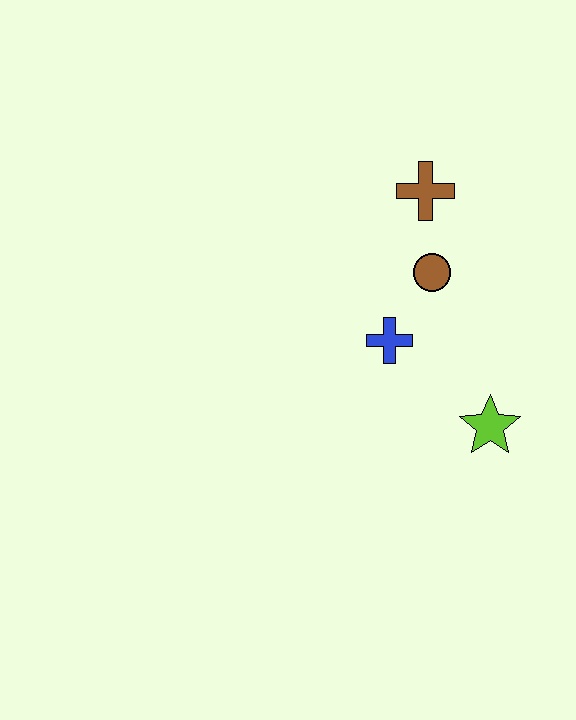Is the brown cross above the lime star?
Yes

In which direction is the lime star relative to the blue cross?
The lime star is to the right of the blue cross.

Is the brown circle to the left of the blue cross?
No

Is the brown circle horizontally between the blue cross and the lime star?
Yes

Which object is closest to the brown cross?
The brown circle is closest to the brown cross.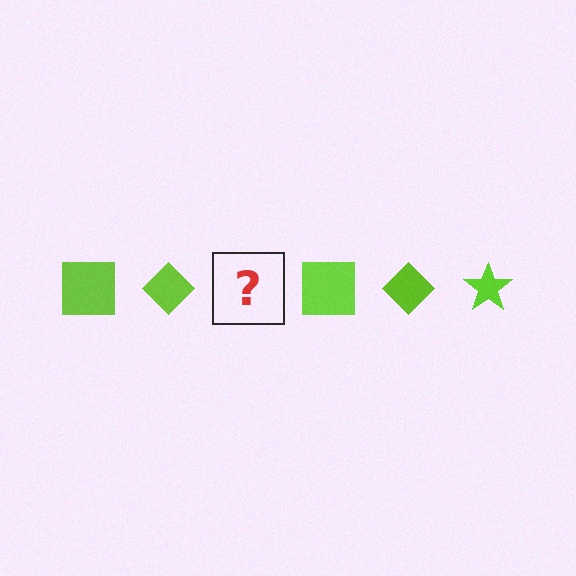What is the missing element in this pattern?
The missing element is a lime star.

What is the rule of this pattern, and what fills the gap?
The rule is that the pattern cycles through square, diamond, star shapes in lime. The gap should be filled with a lime star.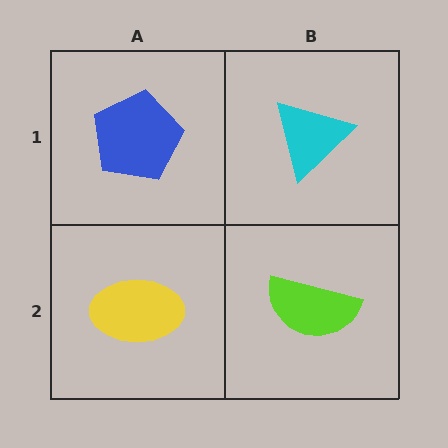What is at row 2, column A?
A yellow ellipse.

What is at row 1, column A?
A blue pentagon.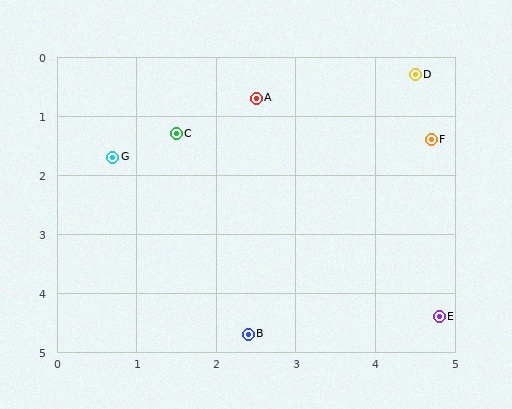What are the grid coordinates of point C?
Point C is at approximately (1.5, 1.3).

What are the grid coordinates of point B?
Point B is at approximately (2.4, 4.7).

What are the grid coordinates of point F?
Point F is at approximately (4.7, 1.4).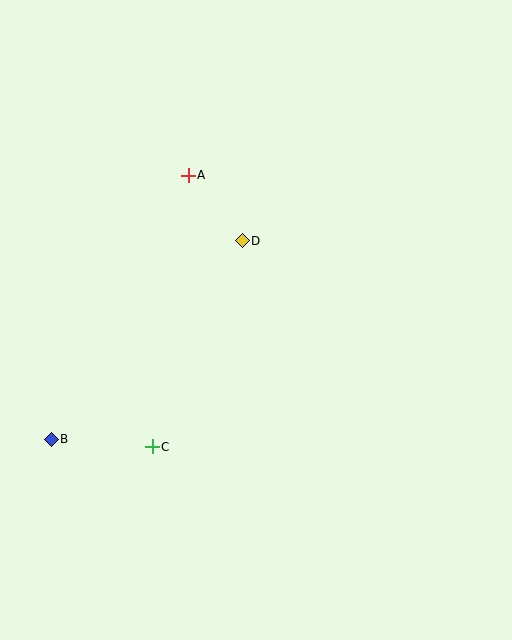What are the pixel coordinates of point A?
Point A is at (188, 175).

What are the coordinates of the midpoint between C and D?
The midpoint between C and D is at (197, 344).